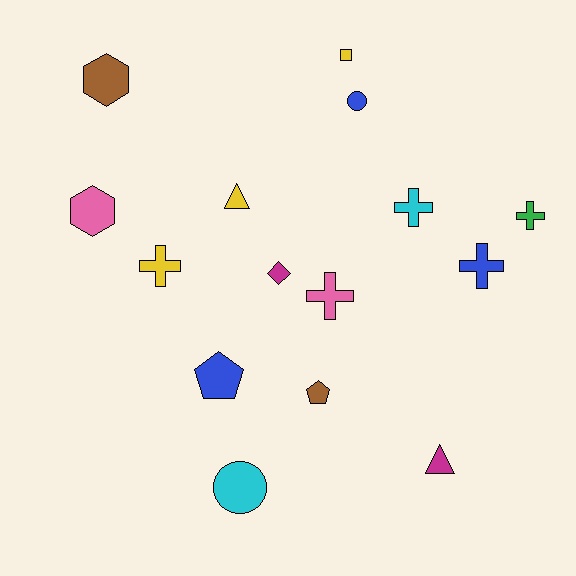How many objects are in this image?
There are 15 objects.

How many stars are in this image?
There are no stars.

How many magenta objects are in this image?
There are 2 magenta objects.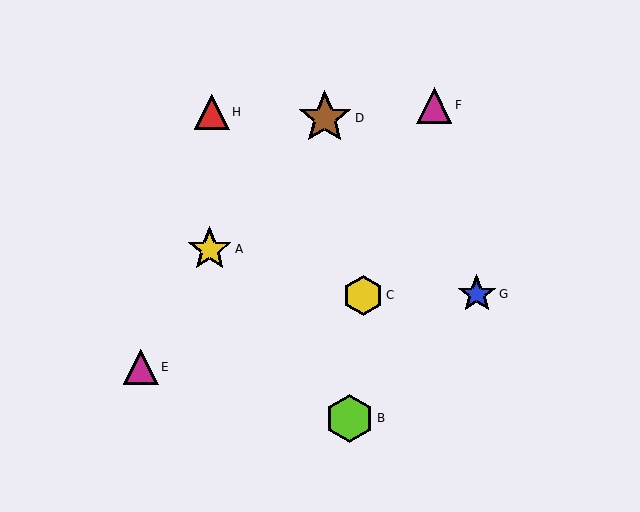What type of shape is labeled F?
Shape F is a magenta triangle.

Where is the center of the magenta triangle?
The center of the magenta triangle is at (141, 367).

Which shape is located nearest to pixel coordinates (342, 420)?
The lime hexagon (labeled B) at (350, 418) is nearest to that location.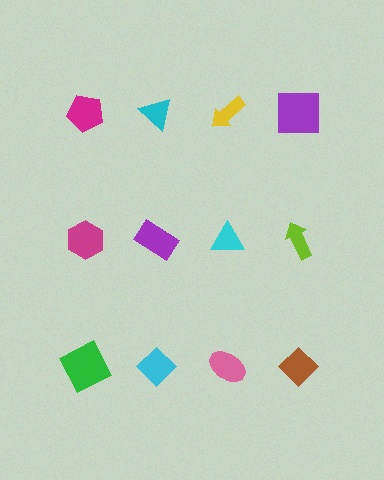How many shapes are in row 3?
4 shapes.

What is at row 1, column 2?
A cyan triangle.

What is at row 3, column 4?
A brown diamond.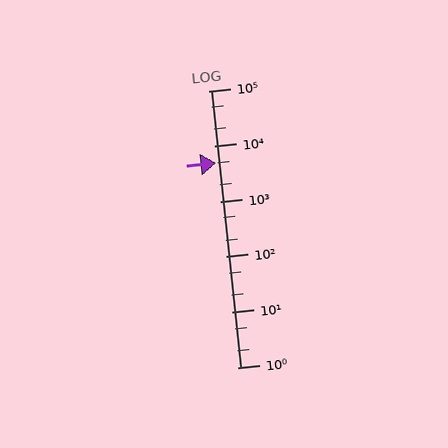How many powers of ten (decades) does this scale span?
The scale spans 5 decades, from 1 to 100000.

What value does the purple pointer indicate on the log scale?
The pointer indicates approximately 5000.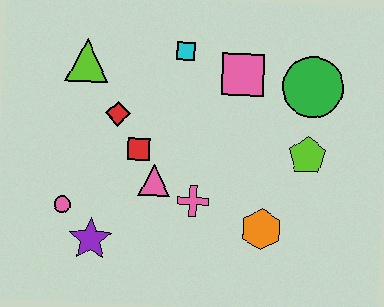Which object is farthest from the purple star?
The green circle is farthest from the purple star.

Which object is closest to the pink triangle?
The red square is closest to the pink triangle.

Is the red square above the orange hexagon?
Yes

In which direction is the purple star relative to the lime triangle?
The purple star is below the lime triangle.